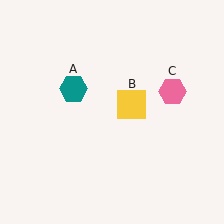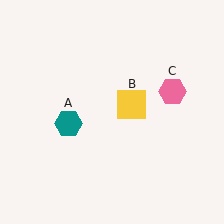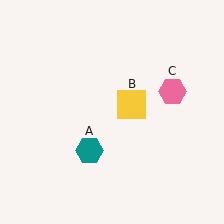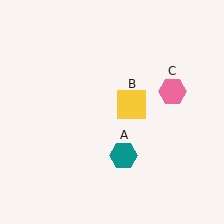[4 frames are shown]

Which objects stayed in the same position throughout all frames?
Yellow square (object B) and pink hexagon (object C) remained stationary.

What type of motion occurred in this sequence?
The teal hexagon (object A) rotated counterclockwise around the center of the scene.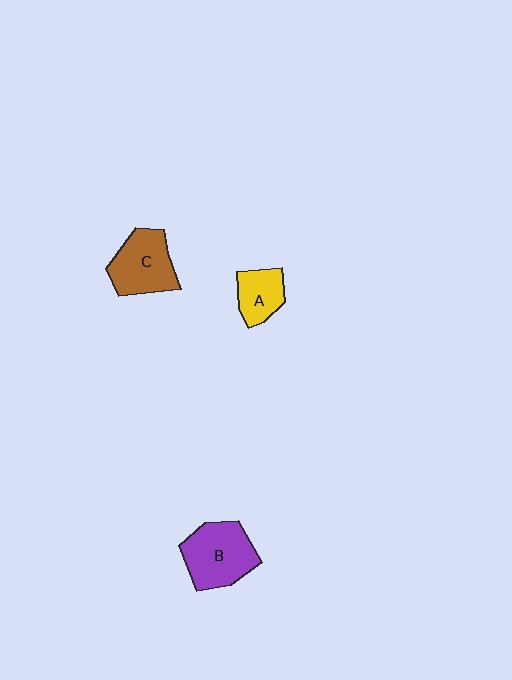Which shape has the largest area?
Shape B (purple).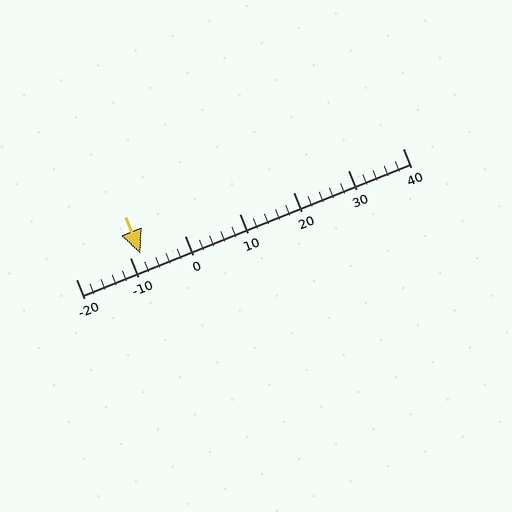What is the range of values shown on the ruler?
The ruler shows values from -20 to 40.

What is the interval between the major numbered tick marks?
The major tick marks are spaced 10 units apart.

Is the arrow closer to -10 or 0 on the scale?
The arrow is closer to -10.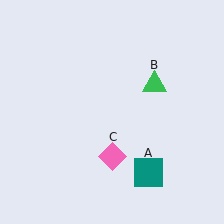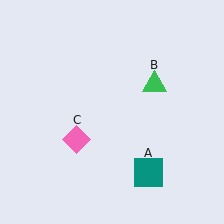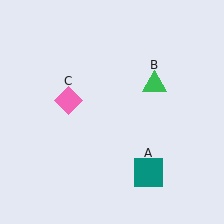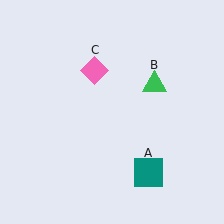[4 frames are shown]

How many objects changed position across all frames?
1 object changed position: pink diamond (object C).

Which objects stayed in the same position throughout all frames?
Teal square (object A) and green triangle (object B) remained stationary.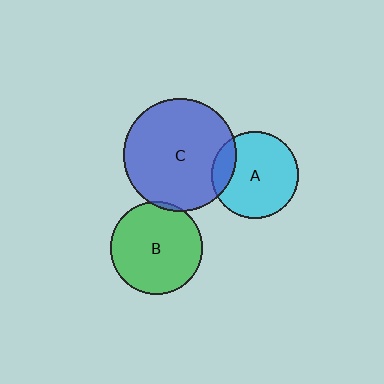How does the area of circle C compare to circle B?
Approximately 1.5 times.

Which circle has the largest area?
Circle C (blue).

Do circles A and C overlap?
Yes.